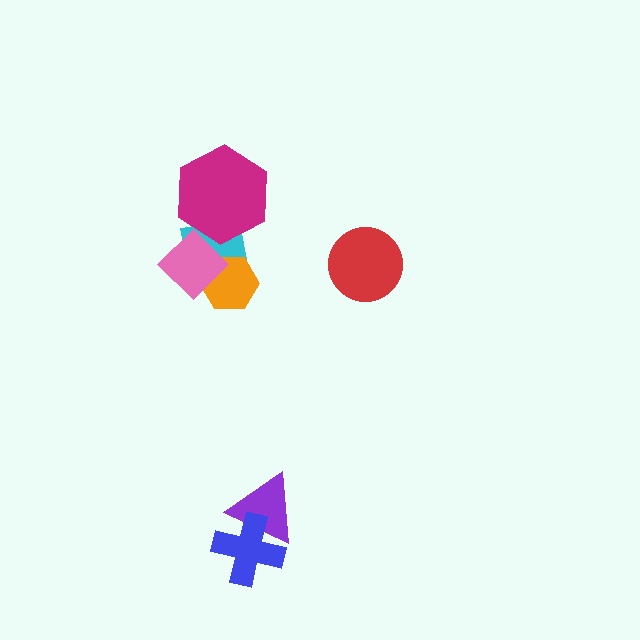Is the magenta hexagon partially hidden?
No, no other shape covers it.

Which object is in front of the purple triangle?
The blue cross is in front of the purple triangle.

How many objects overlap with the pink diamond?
3 objects overlap with the pink diamond.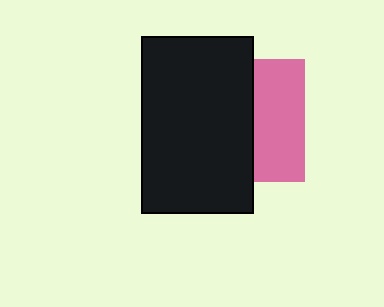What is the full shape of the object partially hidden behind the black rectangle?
The partially hidden object is a pink square.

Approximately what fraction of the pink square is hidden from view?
Roughly 58% of the pink square is hidden behind the black rectangle.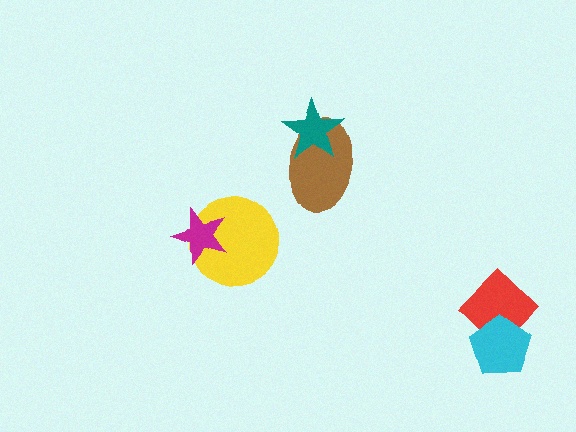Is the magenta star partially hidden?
No, no other shape covers it.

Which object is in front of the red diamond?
The cyan pentagon is in front of the red diamond.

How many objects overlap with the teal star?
1 object overlaps with the teal star.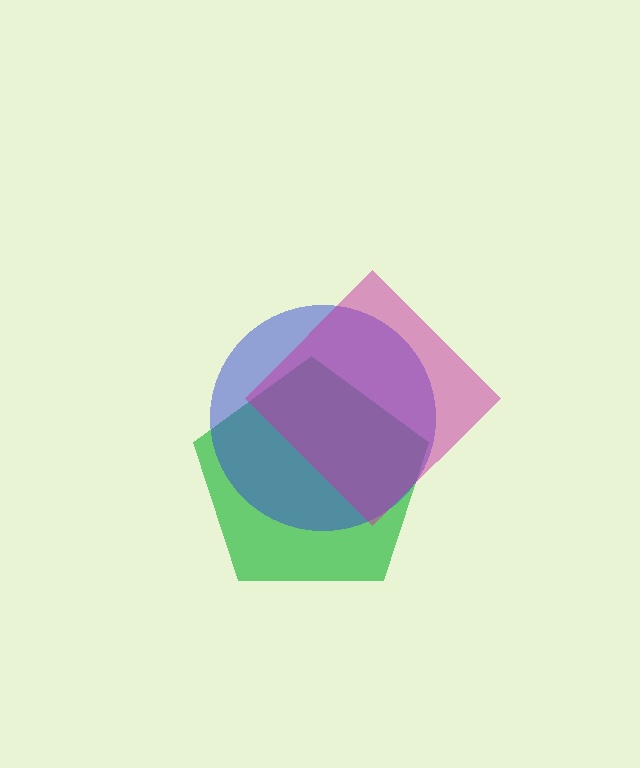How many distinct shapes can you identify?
There are 3 distinct shapes: a green pentagon, a blue circle, a magenta diamond.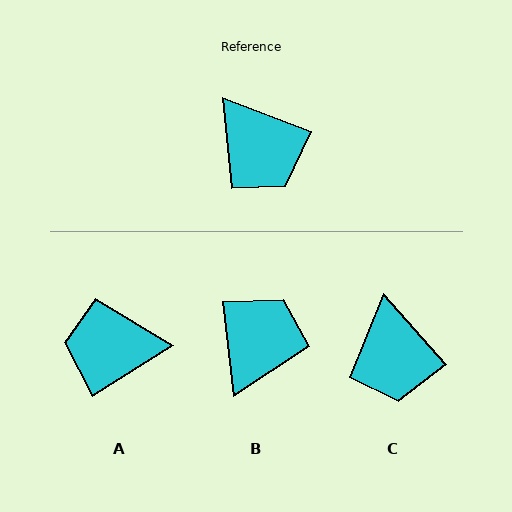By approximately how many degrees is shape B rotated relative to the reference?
Approximately 117 degrees counter-clockwise.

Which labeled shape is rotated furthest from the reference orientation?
A, about 127 degrees away.